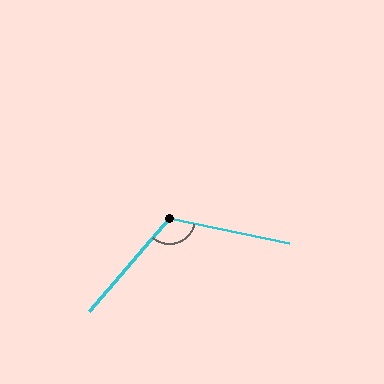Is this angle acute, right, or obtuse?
It is obtuse.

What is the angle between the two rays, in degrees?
Approximately 119 degrees.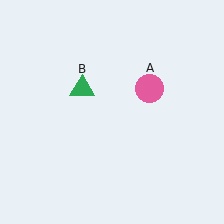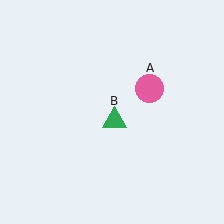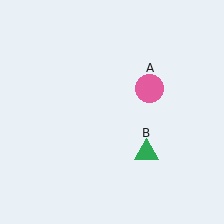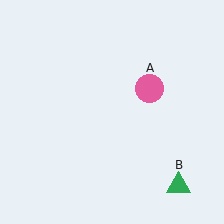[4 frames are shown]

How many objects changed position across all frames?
1 object changed position: green triangle (object B).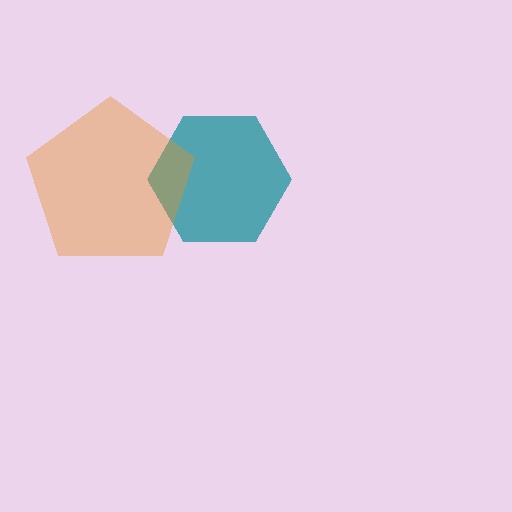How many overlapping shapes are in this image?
There are 2 overlapping shapes in the image.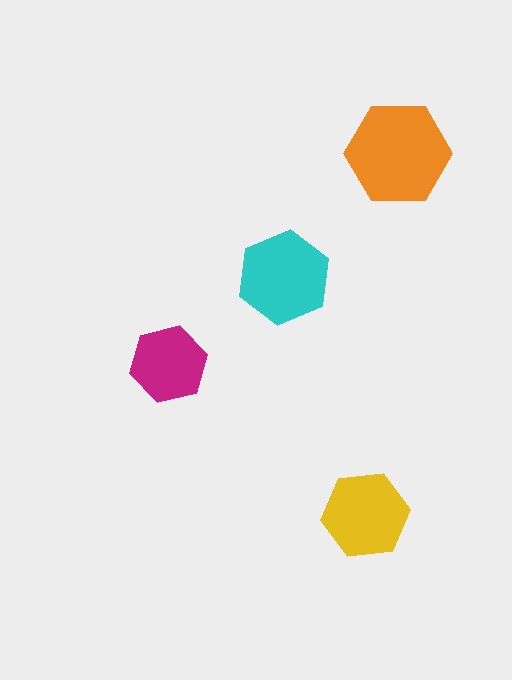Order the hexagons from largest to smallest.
the orange one, the cyan one, the yellow one, the magenta one.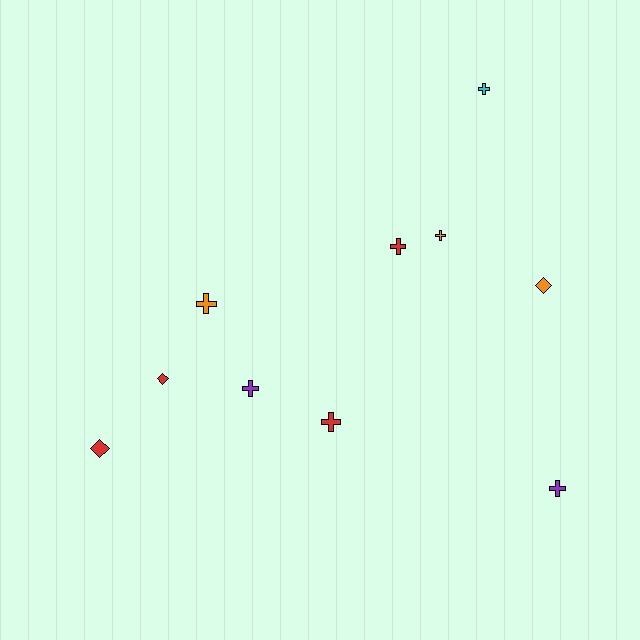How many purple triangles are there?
There are no purple triangles.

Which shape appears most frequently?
Cross, with 7 objects.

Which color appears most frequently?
Red, with 4 objects.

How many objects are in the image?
There are 10 objects.